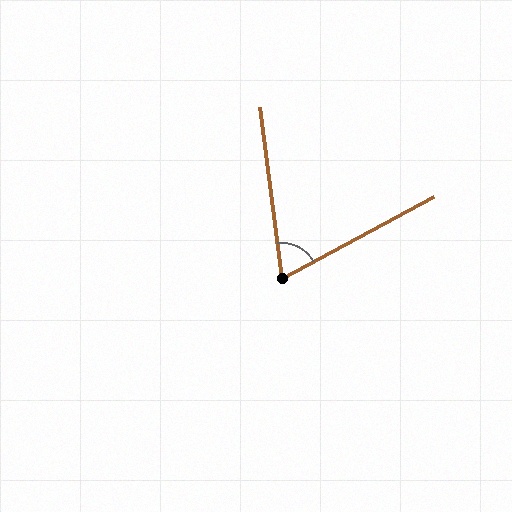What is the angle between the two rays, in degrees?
Approximately 69 degrees.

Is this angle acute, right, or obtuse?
It is acute.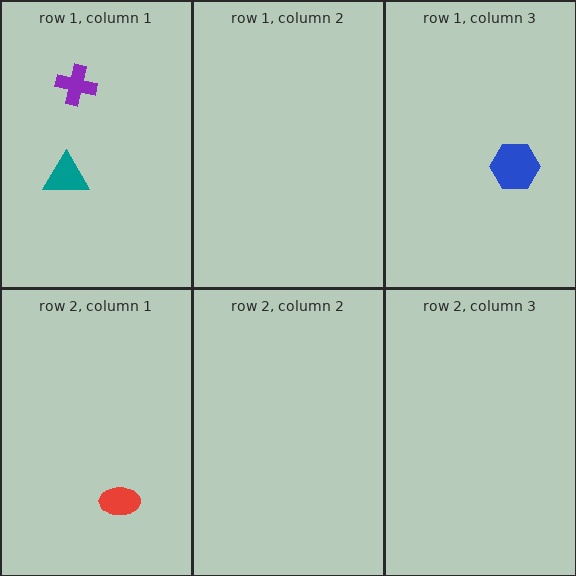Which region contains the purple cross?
The row 1, column 1 region.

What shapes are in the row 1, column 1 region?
The purple cross, the teal triangle.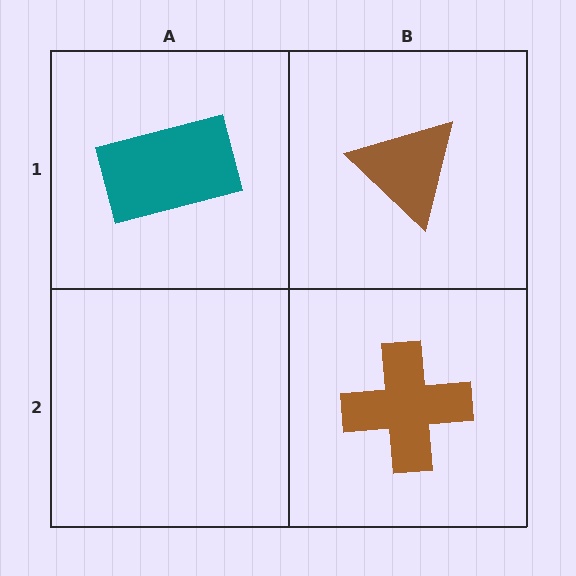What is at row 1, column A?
A teal rectangle.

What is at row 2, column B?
A brown cross.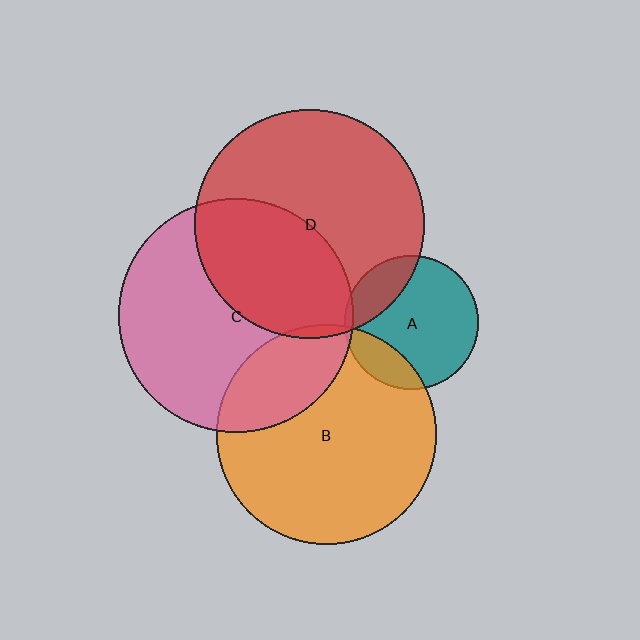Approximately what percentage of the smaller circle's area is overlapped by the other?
Approximately 5%.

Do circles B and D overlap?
Yes.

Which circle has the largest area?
Circle C (pink).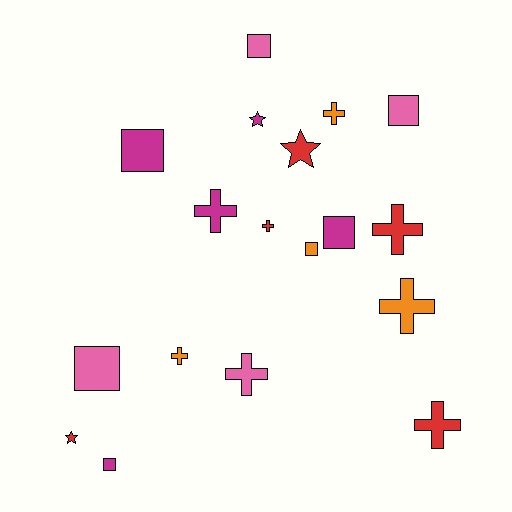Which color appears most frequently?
Magenta, with 5 objects.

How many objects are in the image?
There are 18 objects.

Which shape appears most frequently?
Cross, with 8 objects.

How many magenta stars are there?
There is 1 magenta star.